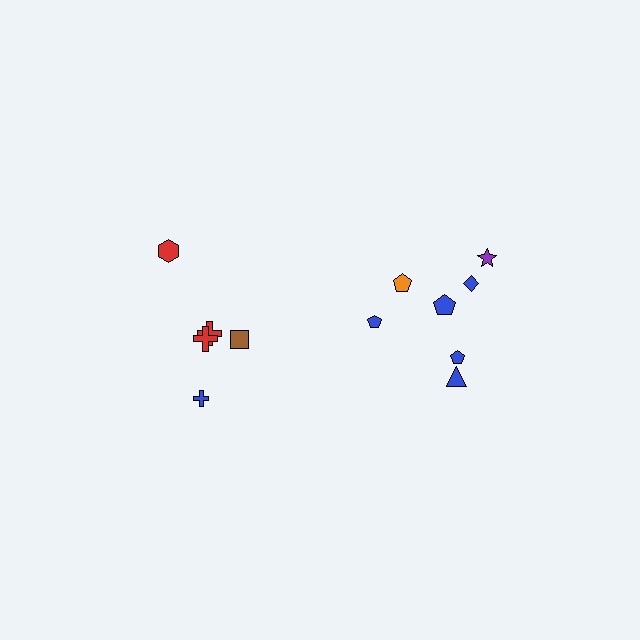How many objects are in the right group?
There are 7 objects.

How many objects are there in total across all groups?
There are 12 objects.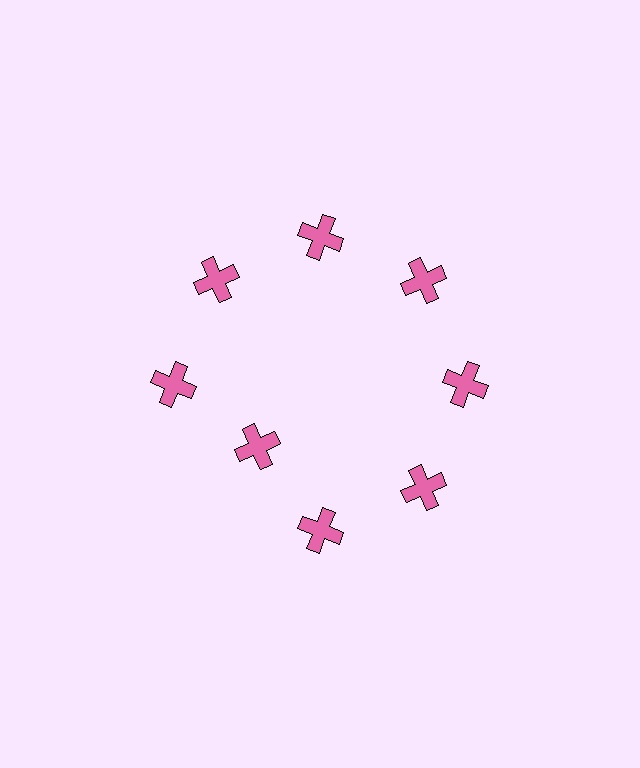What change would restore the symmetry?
The symmetry would be restored by moving it outward, back onto the ring so that all 8 crosses sit at equal angles and equal distance from the center.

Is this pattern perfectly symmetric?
No. The 8 pink crosses are arranged in a ring, but one element near the 8 o'clock position is pulled inward toward the center, breaking the 8-fold rotational symmetry.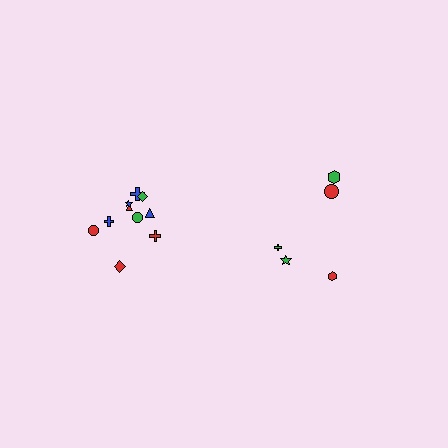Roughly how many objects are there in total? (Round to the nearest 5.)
Roughly 15 objects in total.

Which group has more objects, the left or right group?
The left group.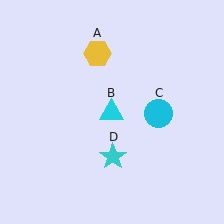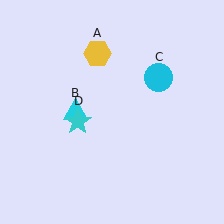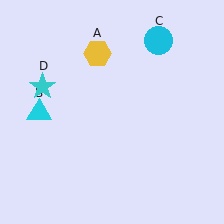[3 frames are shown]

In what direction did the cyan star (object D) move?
The cyan star (object D) moved up and to the left.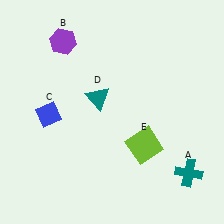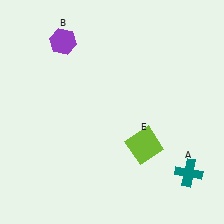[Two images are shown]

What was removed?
The teal triangle (D), the blue diamond (C) were removed in Image 2.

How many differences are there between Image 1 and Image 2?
There are 2 differences between the two images.